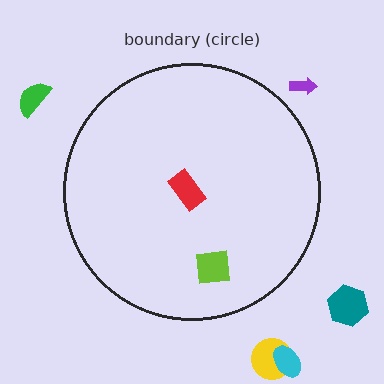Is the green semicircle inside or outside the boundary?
Outside.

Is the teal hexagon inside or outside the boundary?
Outside.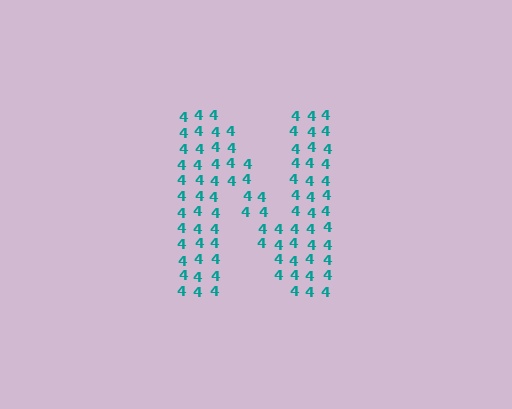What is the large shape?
The large shape is the letter N.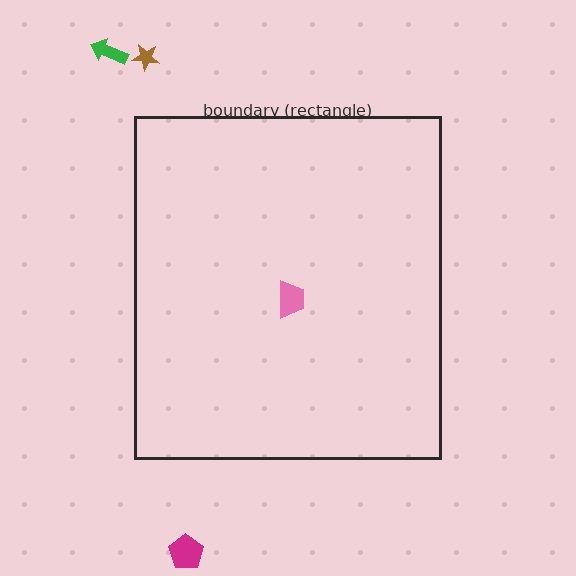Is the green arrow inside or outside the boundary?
Outside.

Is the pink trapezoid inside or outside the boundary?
Inside.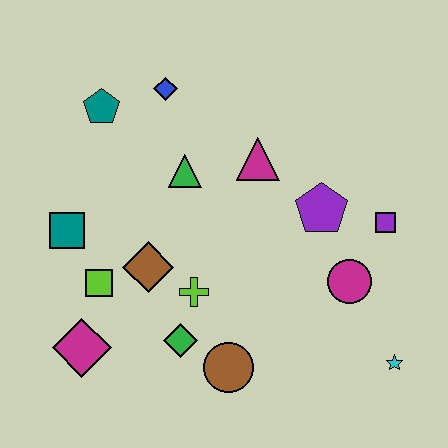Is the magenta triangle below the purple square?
No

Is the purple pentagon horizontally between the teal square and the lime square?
No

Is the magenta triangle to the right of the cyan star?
No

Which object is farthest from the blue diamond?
The cyan star is farthest from the blue diamond.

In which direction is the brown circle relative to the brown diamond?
The brown circle is below the brown diamond.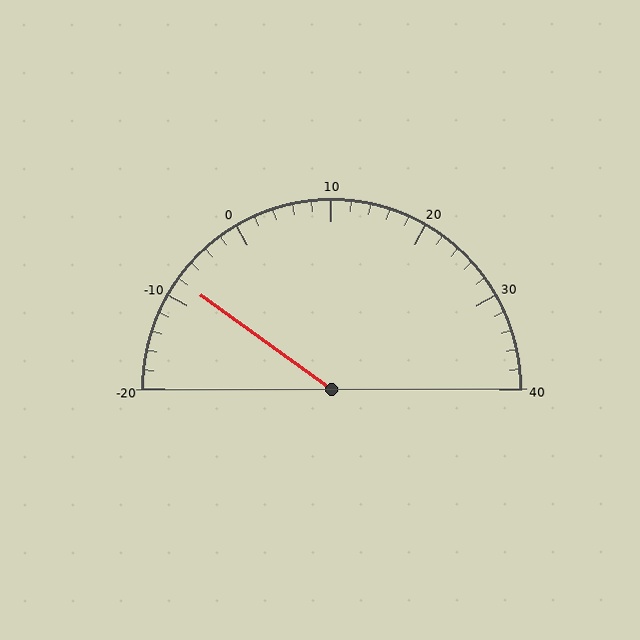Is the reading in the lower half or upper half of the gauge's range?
The reading is in the lower half of the range (-20 to 40).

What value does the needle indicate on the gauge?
The needle indicates approximately -8.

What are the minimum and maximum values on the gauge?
The gauge ranges from -20 to 40.